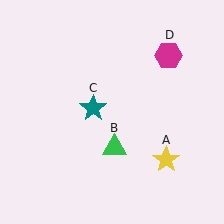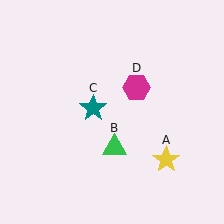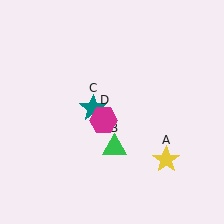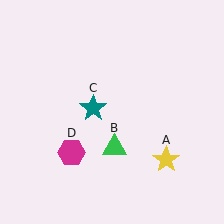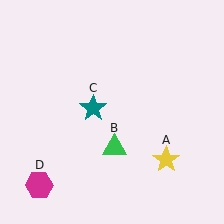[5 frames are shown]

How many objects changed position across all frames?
1 object changed position: magenta hexagon (object D).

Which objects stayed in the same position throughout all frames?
Yellow star (object A) and green triangle (object B) and teal star (object C) remained stationary.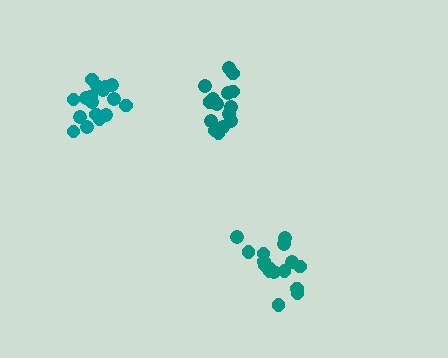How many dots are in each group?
Group 1: 17 dots, Group 2: 16 dots, Group 3: 18 dots (51 total).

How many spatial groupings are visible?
There are 3 spatial groupings.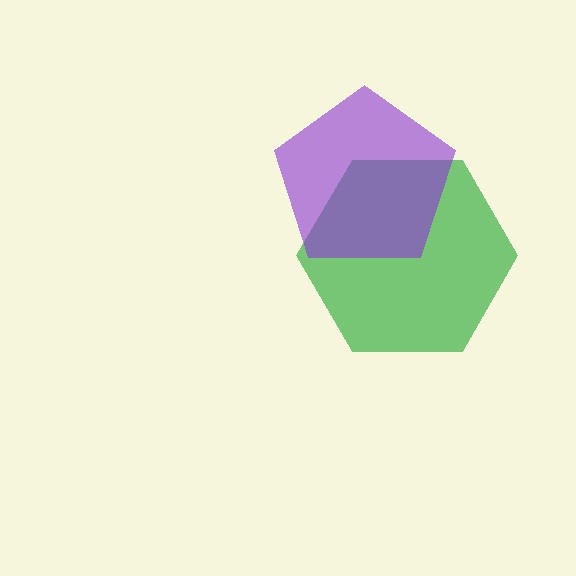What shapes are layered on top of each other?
The layered shapes are: a green hexagon, a purple pentagon.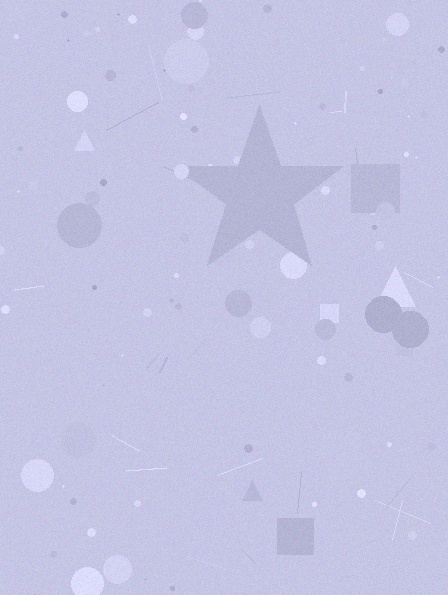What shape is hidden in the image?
A star is hidden in the image.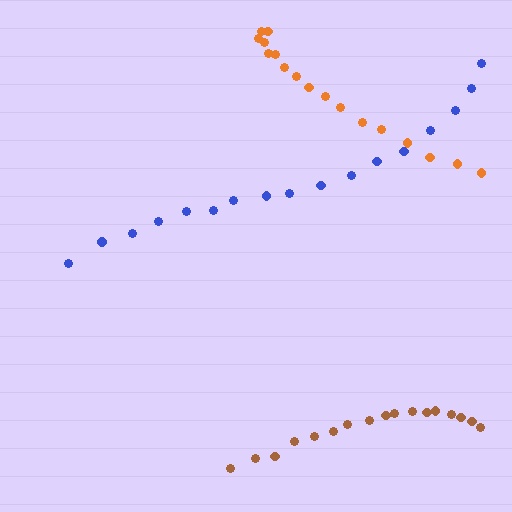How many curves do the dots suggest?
There are 3 distinct paths.